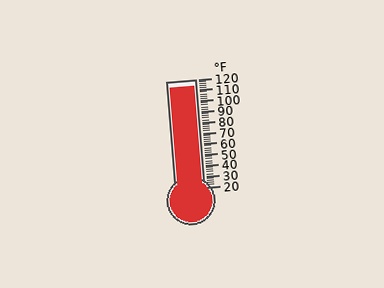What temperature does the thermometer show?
The thermometer shows approximately 114°F.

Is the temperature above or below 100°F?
The temperature is above 100°F.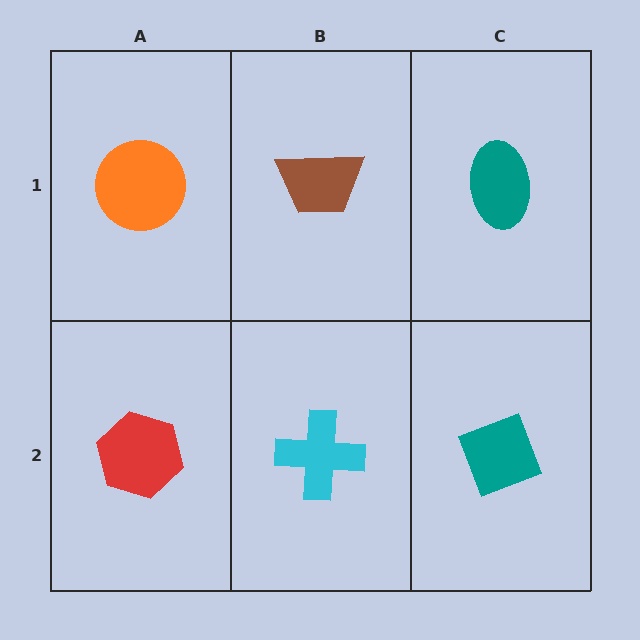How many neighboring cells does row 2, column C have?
2.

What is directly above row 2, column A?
An orange circle.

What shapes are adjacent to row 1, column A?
A red hexagon (row 2, column A), a brown trapezoid (row 1, column B).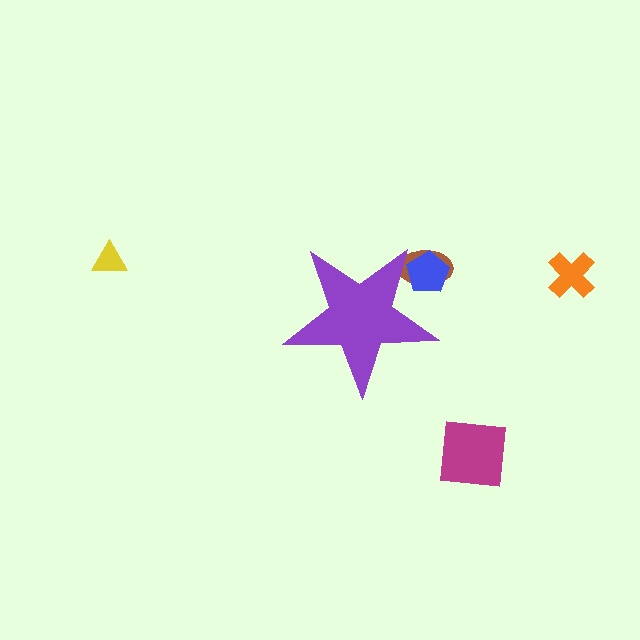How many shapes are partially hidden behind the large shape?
2 shapes are partially hidden.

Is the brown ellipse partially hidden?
Yes, the brown ellipse is partially hidden behind the purple star.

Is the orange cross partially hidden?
No, the orange cross is fully visible.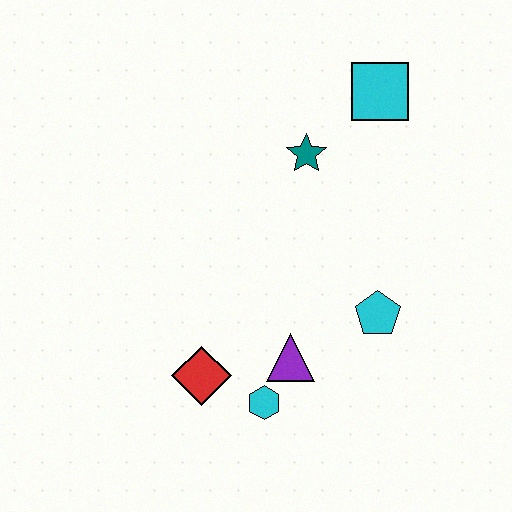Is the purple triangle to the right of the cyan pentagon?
No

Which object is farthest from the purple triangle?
The cyan square is farthest from the purple triangle.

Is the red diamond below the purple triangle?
Yes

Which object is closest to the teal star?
The cyan square is closest to the teal star.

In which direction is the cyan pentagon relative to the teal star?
The cyan pentagon is below the teal star.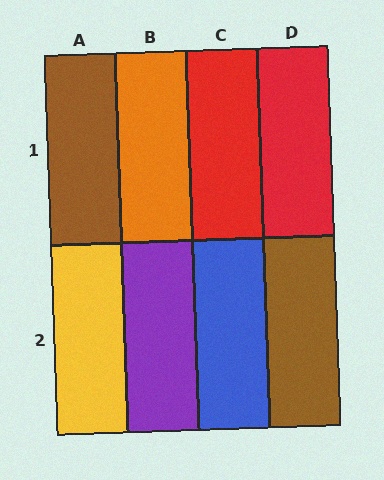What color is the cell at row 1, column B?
Orange.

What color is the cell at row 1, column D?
Red.